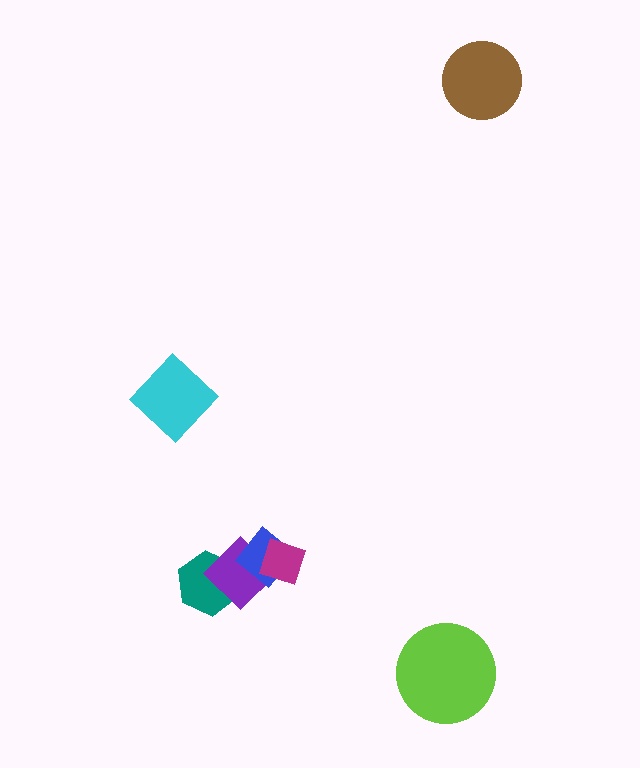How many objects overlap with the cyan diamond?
0 objects overlap with the cyan diamond.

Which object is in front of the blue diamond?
The magenta diamond is in front of the blue diamond.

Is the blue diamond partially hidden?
Yes, it is partially covered by another shape.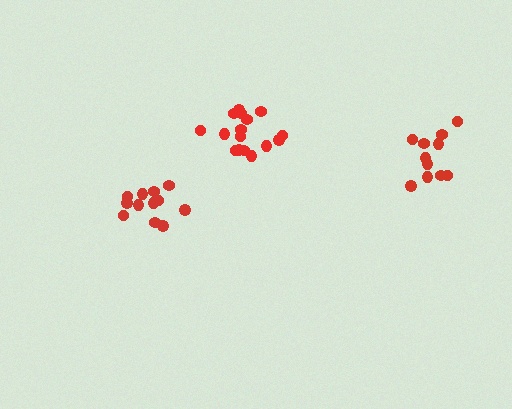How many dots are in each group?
Group 1: 16 dots, Group 2: 12 dots, Group 3: 11 dots (39 total).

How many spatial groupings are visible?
There are 3 spatial groupings.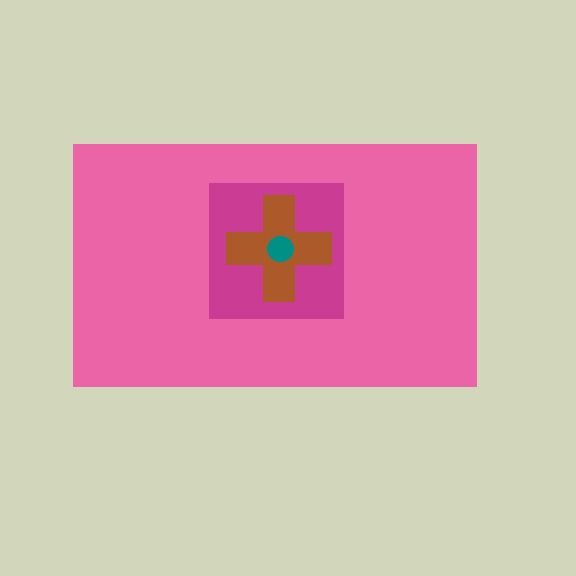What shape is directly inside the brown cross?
The teal circle.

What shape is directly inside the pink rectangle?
The magenta square.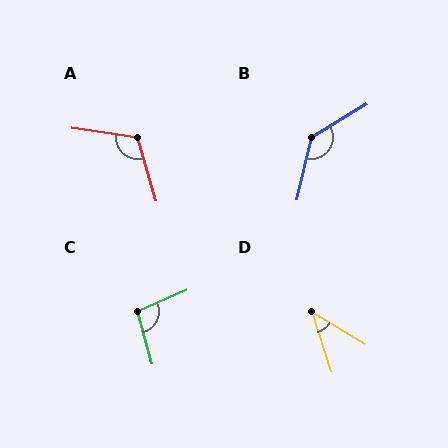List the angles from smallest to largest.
D (41°), C (98°), A (114°), B (135°).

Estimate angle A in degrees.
Approximately 114 degrees.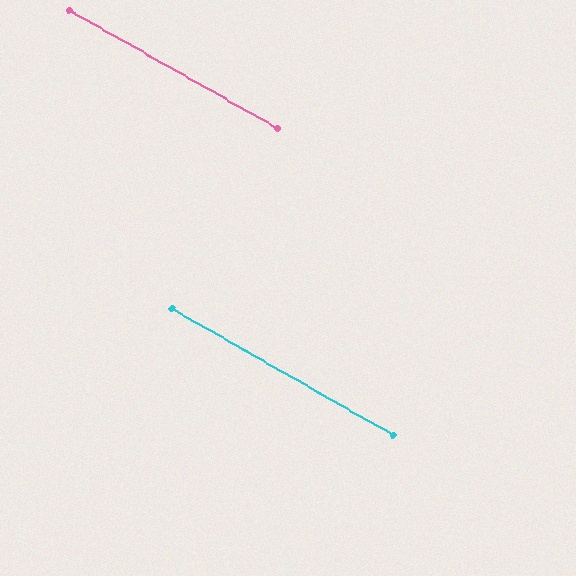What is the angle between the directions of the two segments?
Approximately 0 degrees.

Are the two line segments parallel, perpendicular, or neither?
Parallel — their directions differ by only 0.3°.